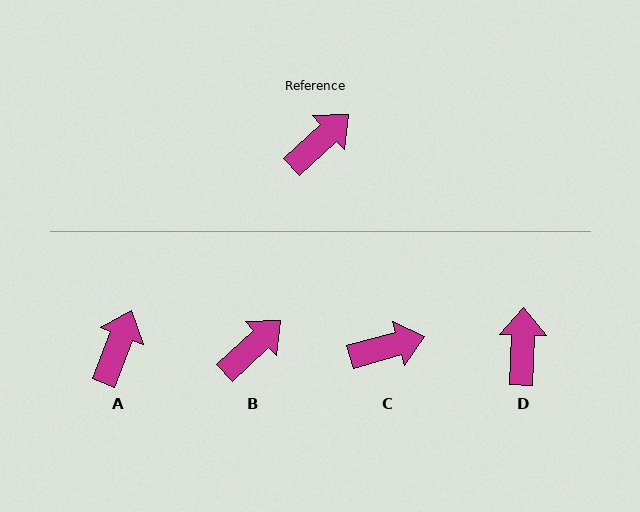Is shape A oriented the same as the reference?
No, it is off by about 26 degrees.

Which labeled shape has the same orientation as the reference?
B.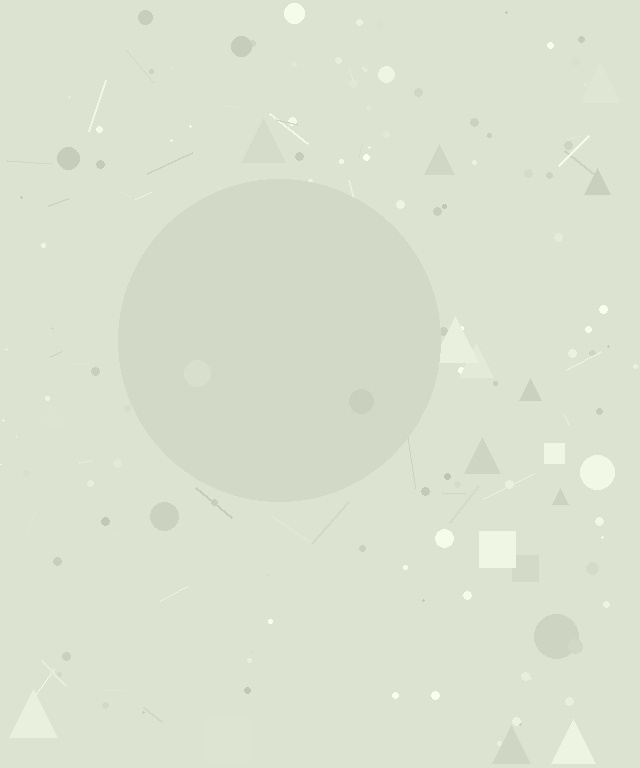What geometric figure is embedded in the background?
A circle is embedded in the background.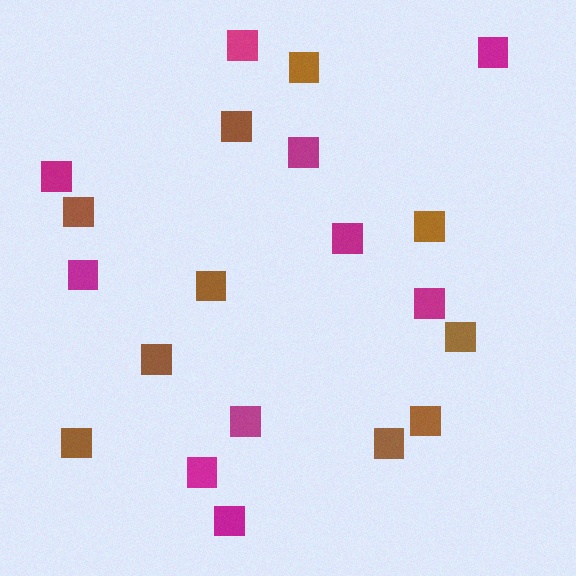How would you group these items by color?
There are 2 groups: one group of brown squares (10) and one group of magenta squares (10).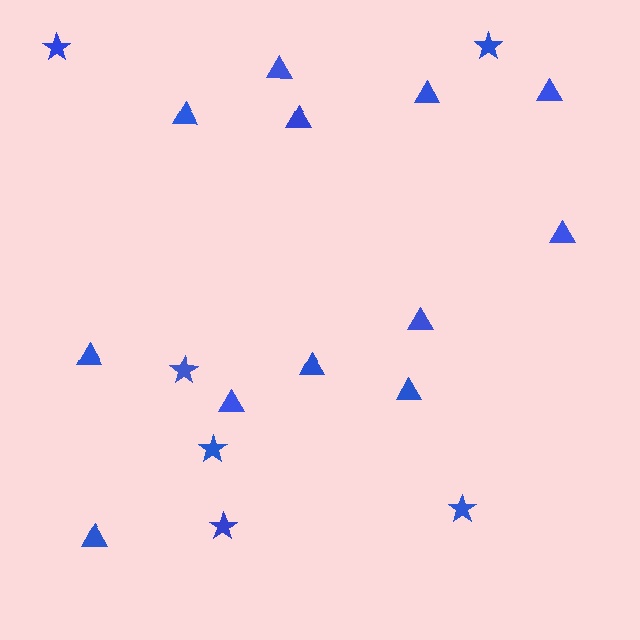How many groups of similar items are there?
There are 2 groups: one group of stars (6) and one group of triangles (12).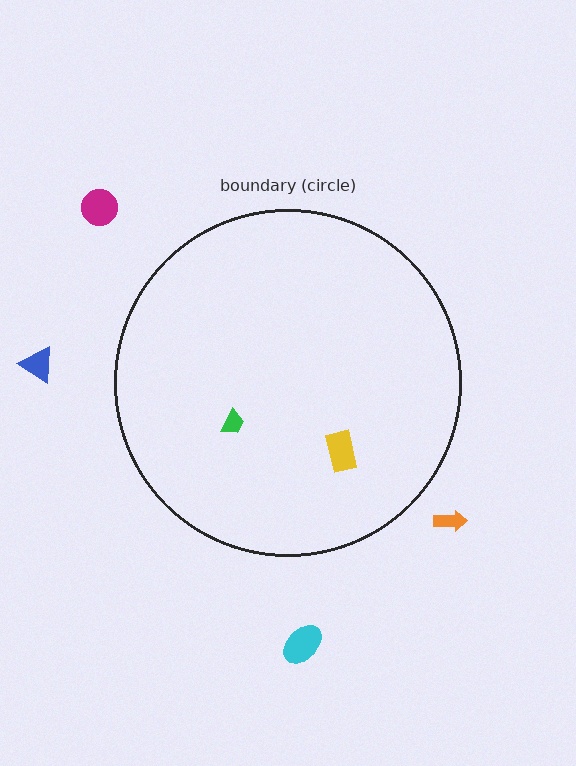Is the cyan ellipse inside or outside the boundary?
Outside.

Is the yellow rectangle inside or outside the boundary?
Inside.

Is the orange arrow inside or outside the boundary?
Outside.